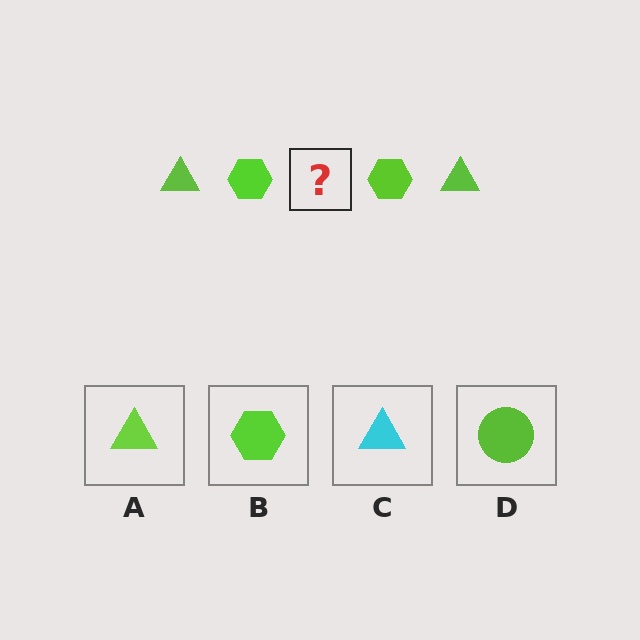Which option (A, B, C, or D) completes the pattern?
A.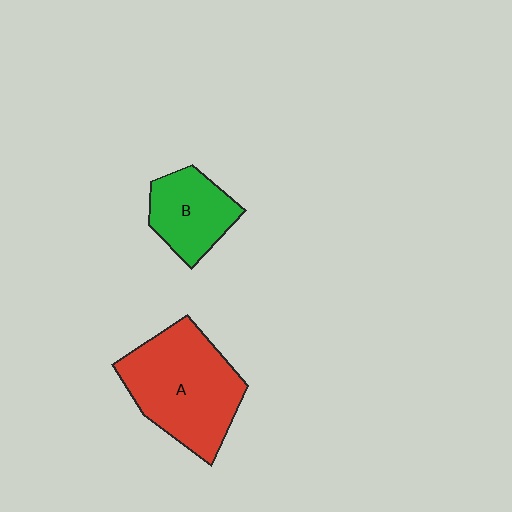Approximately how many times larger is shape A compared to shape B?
Approximately 1.9 times.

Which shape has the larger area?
Shape A (red).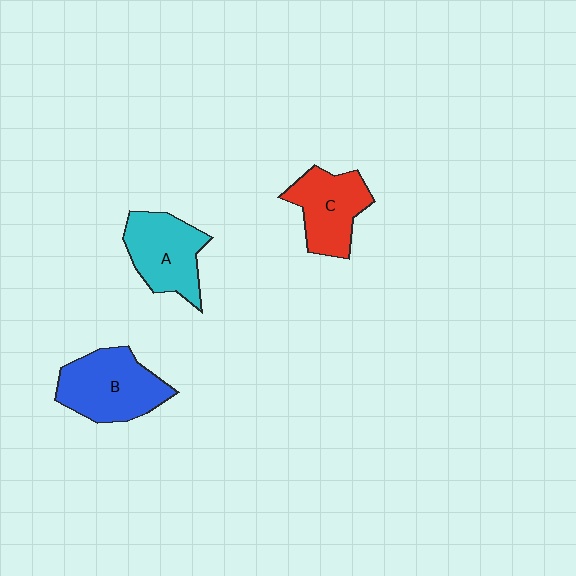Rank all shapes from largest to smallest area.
From largest to smallest: B (blue), A (cyan), C (red).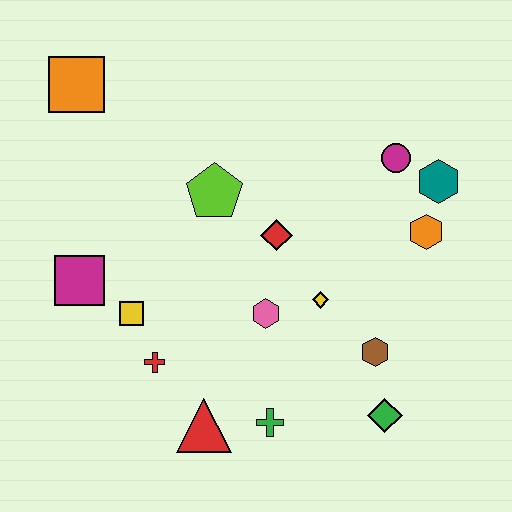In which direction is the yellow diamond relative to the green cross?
The yellow diamond is above the green cross.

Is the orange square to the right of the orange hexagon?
No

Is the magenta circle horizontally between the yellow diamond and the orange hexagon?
Yes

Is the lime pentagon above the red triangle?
Yes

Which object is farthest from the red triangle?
The orange square is farthest from the red triangle.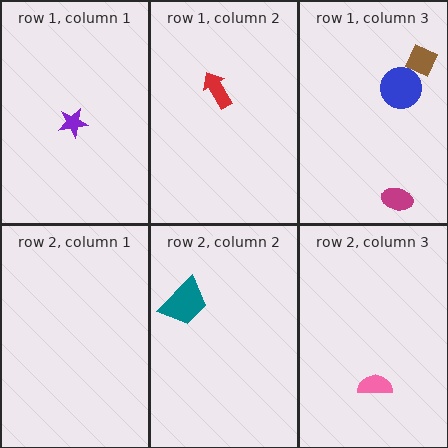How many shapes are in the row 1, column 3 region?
3.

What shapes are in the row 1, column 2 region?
The red arrow.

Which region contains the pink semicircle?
The row 2, column 3 region.